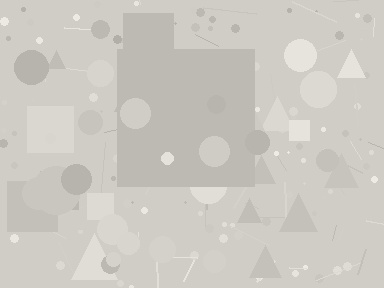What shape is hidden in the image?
A square is hidden in the image.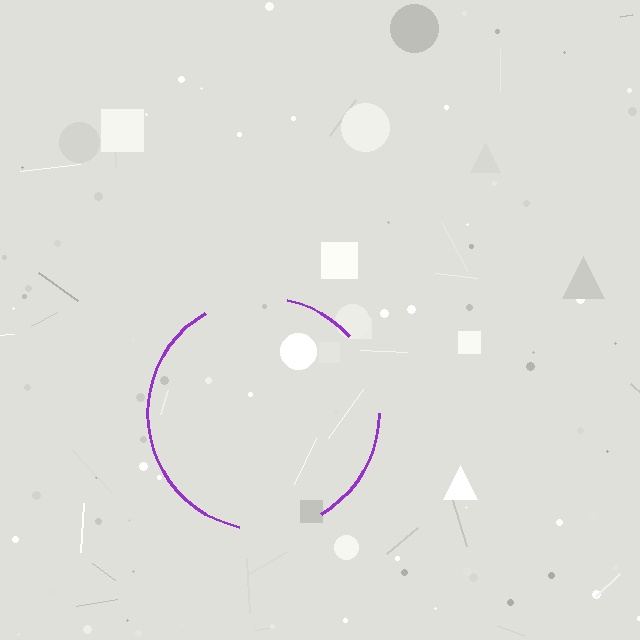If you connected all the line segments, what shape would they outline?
They would outline a circle.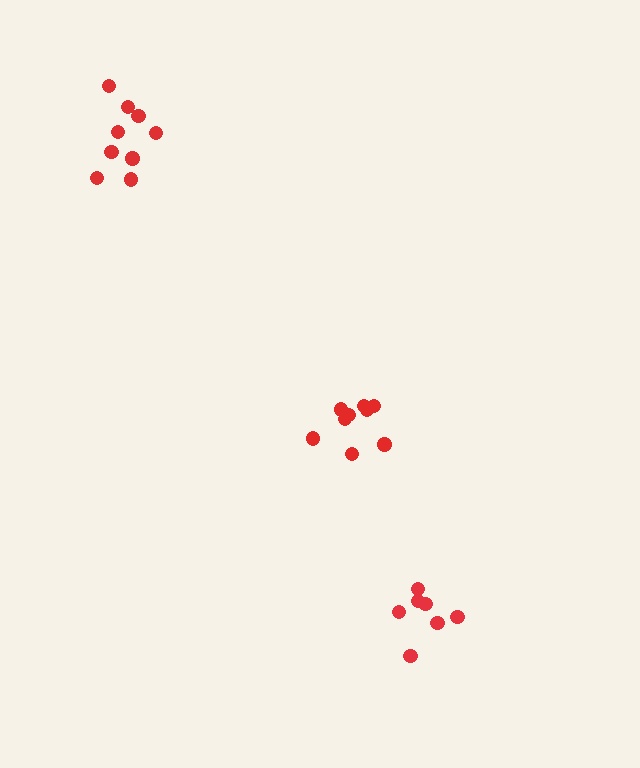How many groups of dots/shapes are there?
There are 3 groups.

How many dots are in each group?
Group 1: 9 dots, Group 2: 9 dots, Group 3: 7 dots (25 total).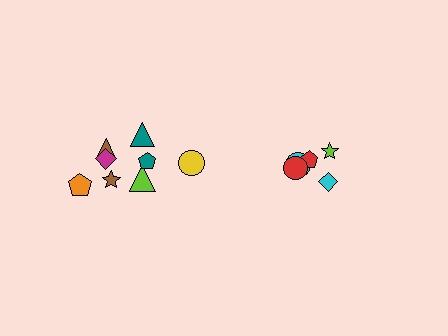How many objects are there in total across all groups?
There are 13 objects.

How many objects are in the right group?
There are 5 objects.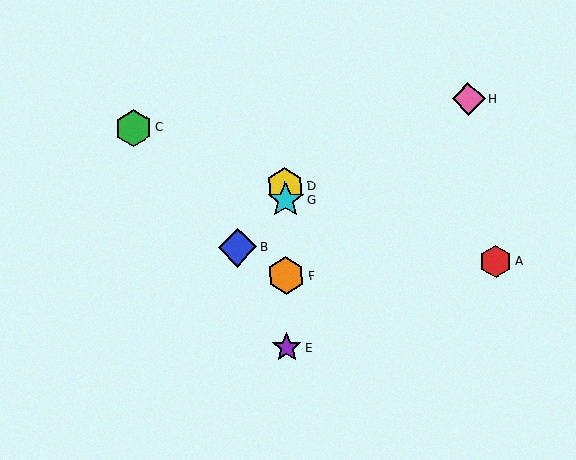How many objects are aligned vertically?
4 objects (D, E, F, G) are aligned vertically.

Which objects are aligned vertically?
Objects D, E, F, G are aligned vertically.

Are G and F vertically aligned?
Yes, both are at x≈285.